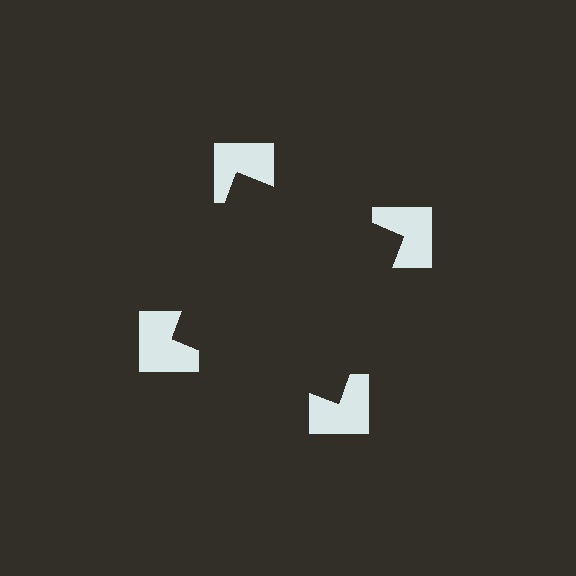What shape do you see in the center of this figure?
An illusory square — its edges are inferred from the aligned wedge cuts in the notched squares, not physically drawn.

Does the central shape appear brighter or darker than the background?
It typically appears slightly darker than the background, even though no actual brightness change is drawn.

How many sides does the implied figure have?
4 sides.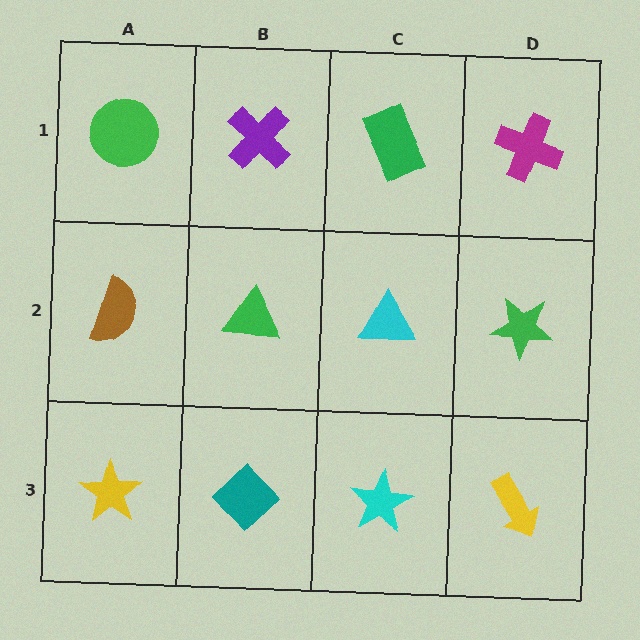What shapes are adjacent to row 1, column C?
A cyan triangle (row 2, column C), a purple cross (row 1, column B), a magenta cross (row 1, column D).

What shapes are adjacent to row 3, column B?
A green triangle (row 2, column B), a yellow star (row 3, column A), a cyan star (row 3, column C).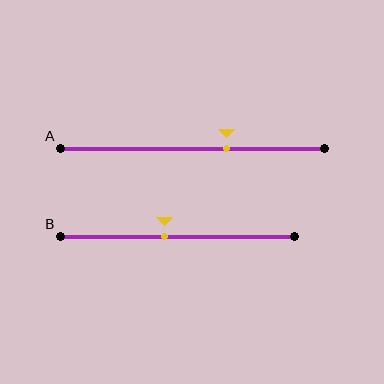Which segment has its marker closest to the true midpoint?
Segment B has its marker closest to the true midpoint.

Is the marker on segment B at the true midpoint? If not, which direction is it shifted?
No, the marker on segment B is shifted to the left by about 6% of the segment length.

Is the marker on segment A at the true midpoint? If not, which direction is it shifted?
No, the marker on segment A is shifted to the right by about 13% of the segment length.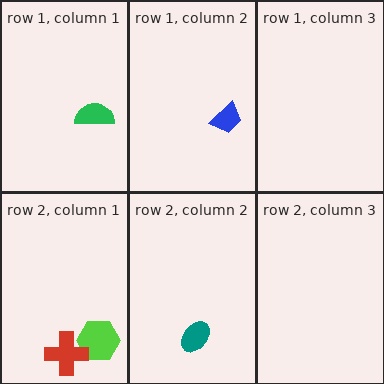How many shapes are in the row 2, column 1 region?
2.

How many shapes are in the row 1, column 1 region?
1.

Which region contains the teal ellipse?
The row 2, column 2 region.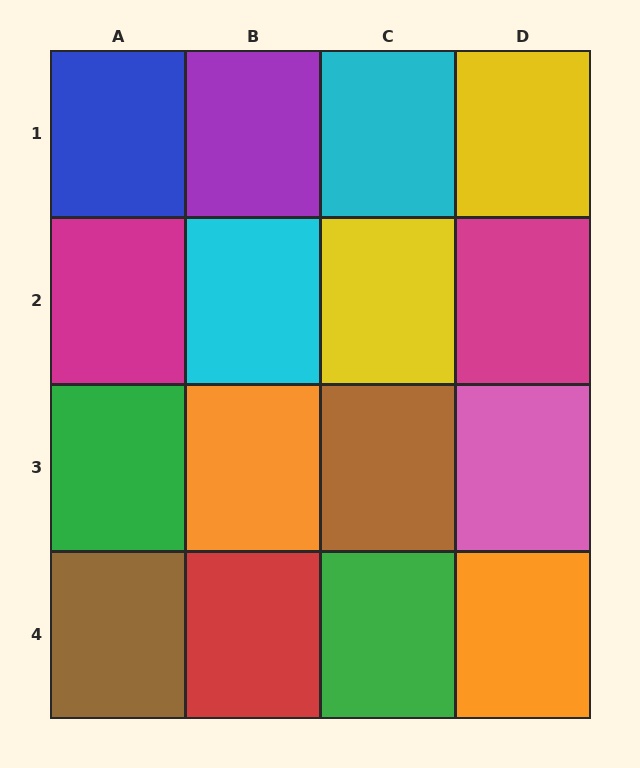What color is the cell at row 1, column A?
Blue.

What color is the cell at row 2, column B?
Cyan.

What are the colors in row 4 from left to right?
Brown, red, green, orange.